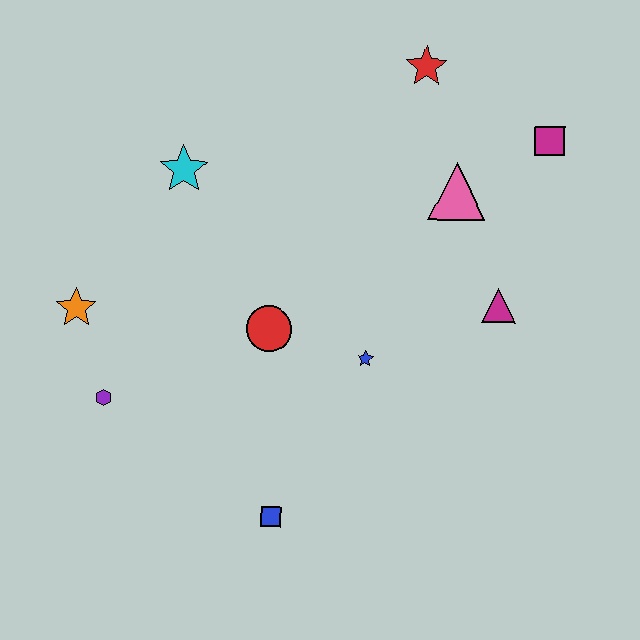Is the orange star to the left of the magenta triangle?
Yes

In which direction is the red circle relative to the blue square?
The red circle is above the blue square.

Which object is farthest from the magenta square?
The purple hexagon is farthest from the magenta square.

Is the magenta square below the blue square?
No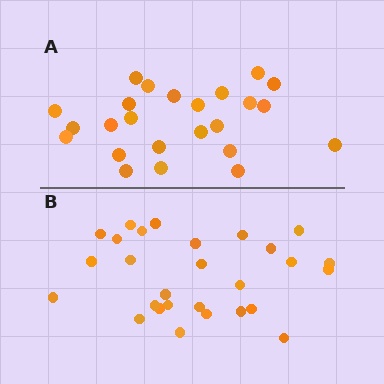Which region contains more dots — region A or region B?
Region B (the bottom region) has more dots.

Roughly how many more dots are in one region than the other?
Region B has about 4 more dots than region A.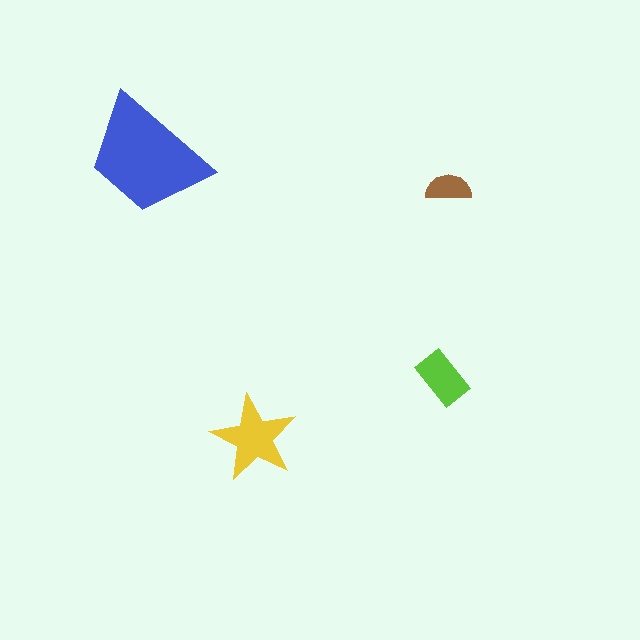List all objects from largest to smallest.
The blue trapezoid, the yellow star, the lime rectangle, the brown semicircle.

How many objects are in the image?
There are 4 objects in the image.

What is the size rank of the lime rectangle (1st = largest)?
3rd.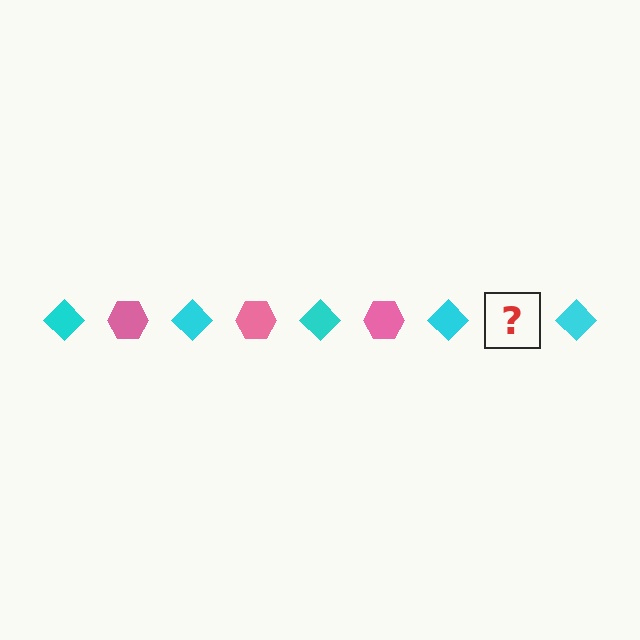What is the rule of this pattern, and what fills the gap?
The rule is that the pattern alternates between cyan diamond and pink hexagon. The gap should be filled with a pink hexagon.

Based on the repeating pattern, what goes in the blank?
The blank should be a pink hexagon.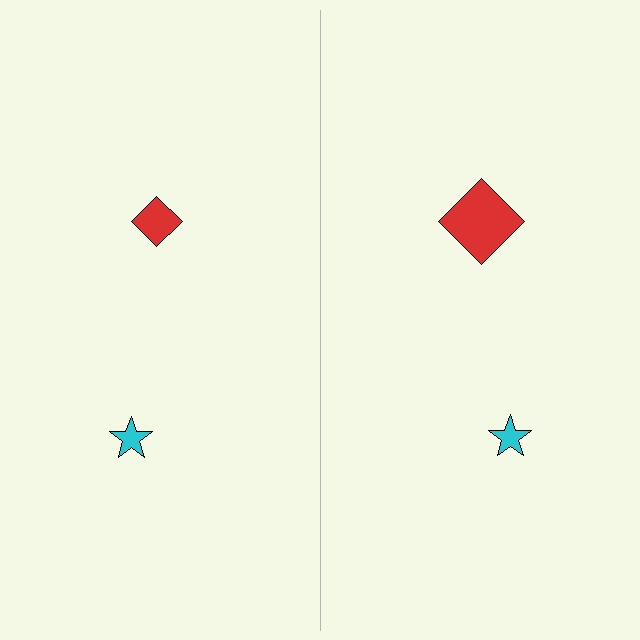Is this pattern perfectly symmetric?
No, the pattern is not perfectly symmetric. The red diamond on the right side has a different size than its mirror counterpart.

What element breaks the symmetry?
The red diamond on the right side has a different size than its mirror counterpart.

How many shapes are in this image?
There are 4 shapes in this image.